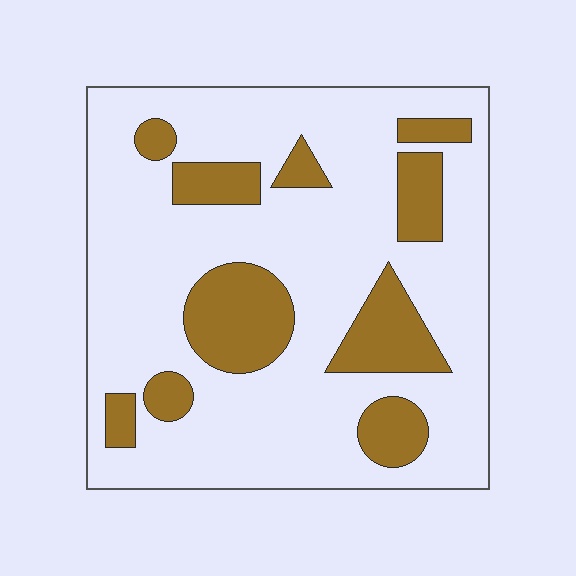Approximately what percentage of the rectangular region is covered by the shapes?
Approximately 25%.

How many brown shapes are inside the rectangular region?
10.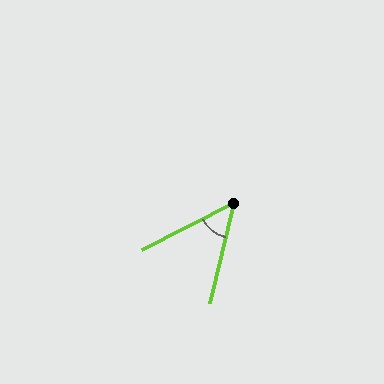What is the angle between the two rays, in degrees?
Approximately 50 degrees.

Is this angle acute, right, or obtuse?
It is acute.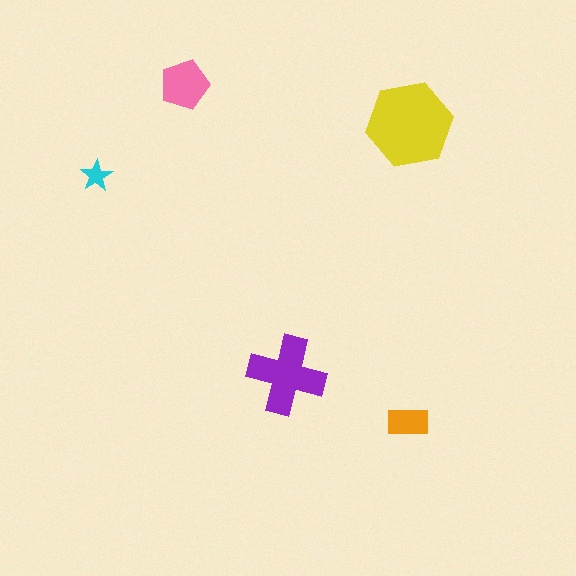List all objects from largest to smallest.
The yellow hexagon, the purple cross, the pink pentagon, the orange rectangle, the cyan star.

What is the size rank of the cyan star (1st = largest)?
5th.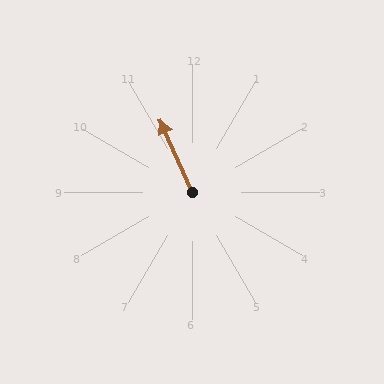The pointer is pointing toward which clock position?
Roughly 11 o'clock.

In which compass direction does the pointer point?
Northwest.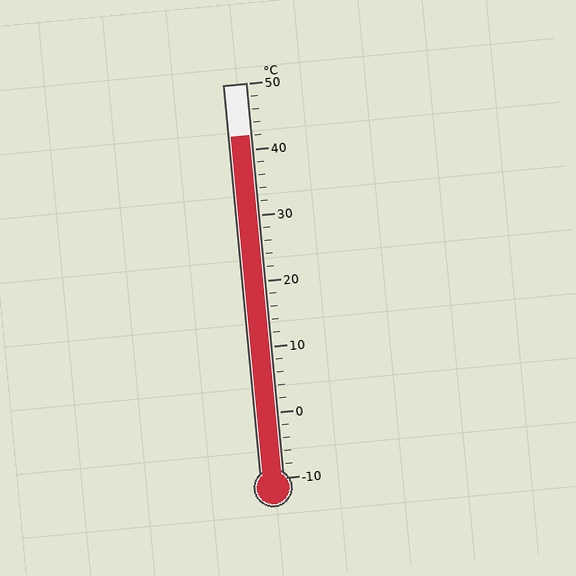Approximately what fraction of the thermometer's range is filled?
The thermometer is filled to approximately 85% of its range.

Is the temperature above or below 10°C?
The temperature is above 10°C.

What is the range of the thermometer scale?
The thermometer scale ranges from -10°C to 50°C.